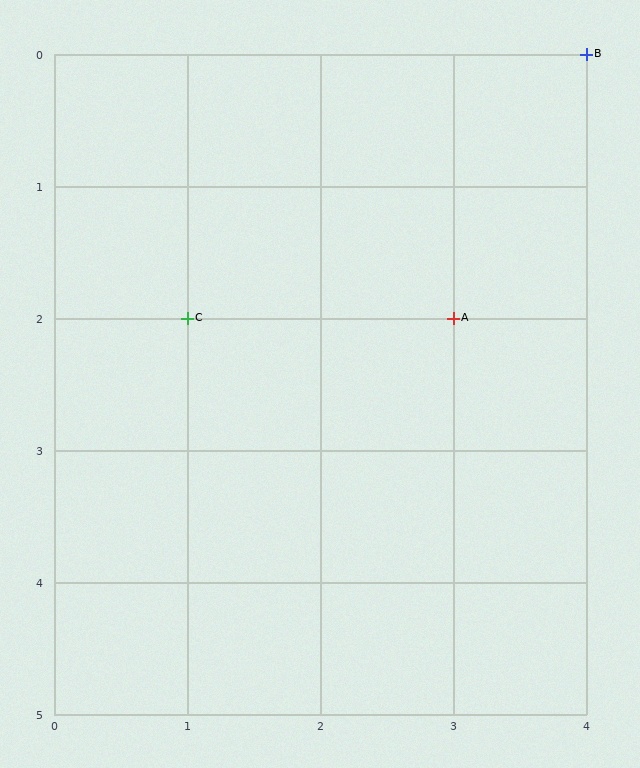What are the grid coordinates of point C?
Point C is at grid coordinates (1, 2).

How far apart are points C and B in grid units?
Points C and B are 3 columns and 2 rows apart (about 3.6 grid units diagonally).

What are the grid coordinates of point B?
Point B is at grid coordinates (4, 0).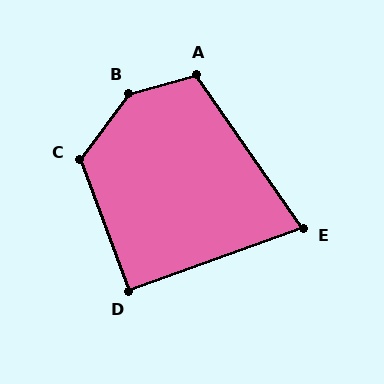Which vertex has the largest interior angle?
B, at approximately 142 degrees.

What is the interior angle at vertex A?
Approximately 109 degrees (obtuse).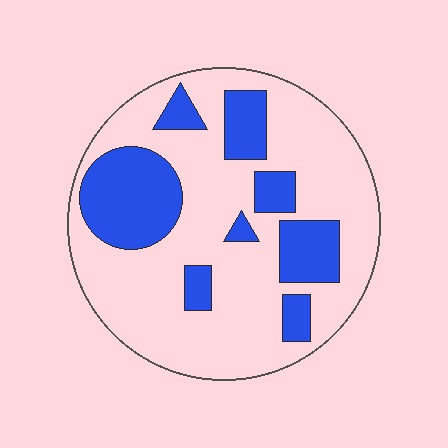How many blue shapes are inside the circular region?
8.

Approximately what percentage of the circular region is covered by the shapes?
Approximately 30%.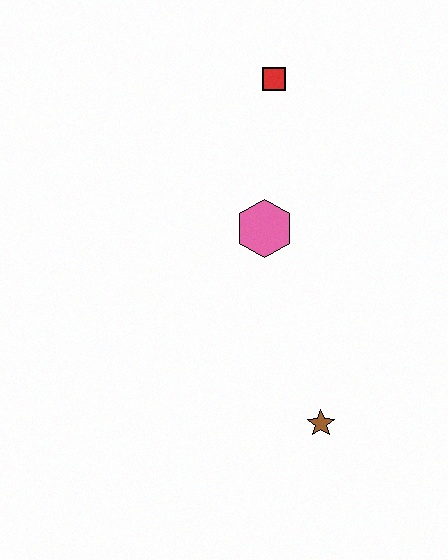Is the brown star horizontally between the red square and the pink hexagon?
No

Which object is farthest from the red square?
The brown star is farthest from the red square.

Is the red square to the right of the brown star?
No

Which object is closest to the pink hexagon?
The red square is closest to the pink hexagon.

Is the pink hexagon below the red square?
Yes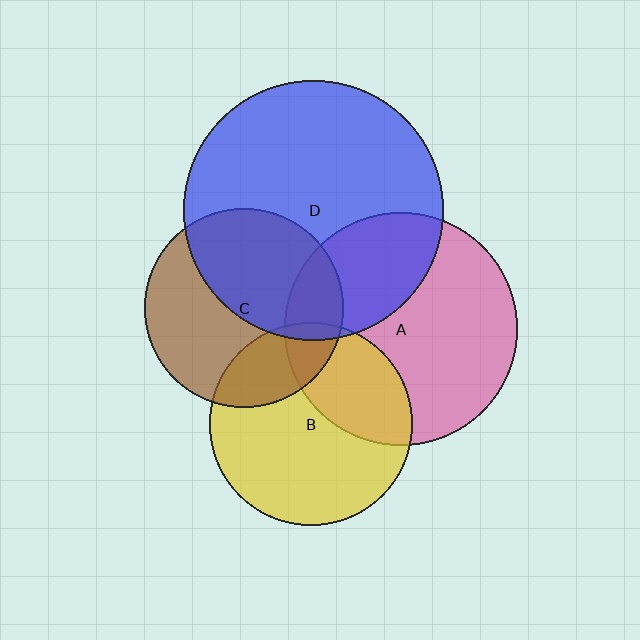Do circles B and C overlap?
Yes.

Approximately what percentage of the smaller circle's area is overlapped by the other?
Approximately 25%.